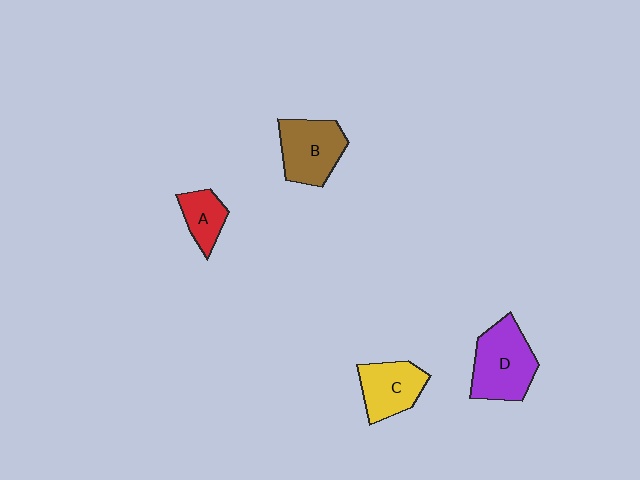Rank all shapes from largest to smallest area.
From largest to smallest: D (purple), B (brown), C (yellow), A (red).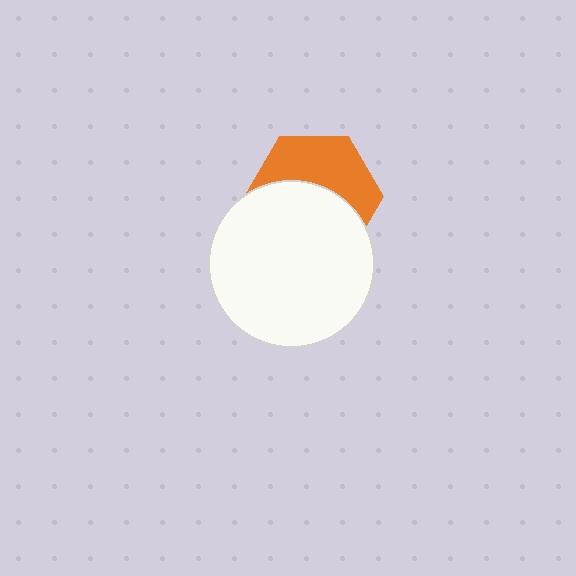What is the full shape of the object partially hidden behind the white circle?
The partially hidden object is an orange hexagon.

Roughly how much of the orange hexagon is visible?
About half of it is visible (roughly 46%).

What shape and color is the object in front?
The object in front is a white circle.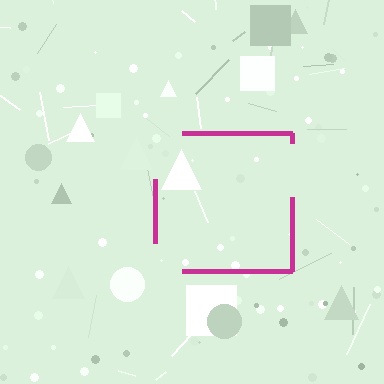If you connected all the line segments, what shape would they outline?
They would outline a square.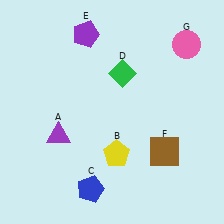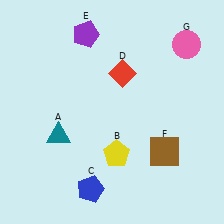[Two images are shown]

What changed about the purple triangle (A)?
In Image 1, A is purple. In Image 2, it changed to teal.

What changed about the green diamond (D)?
In Image 1, D is green. In Image 2, it changed to red.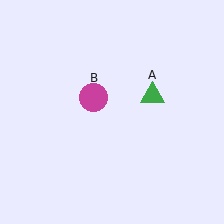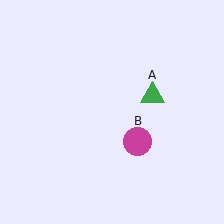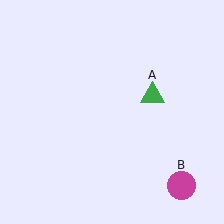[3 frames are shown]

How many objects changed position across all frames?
1 object changed position: magenta circle (object B).